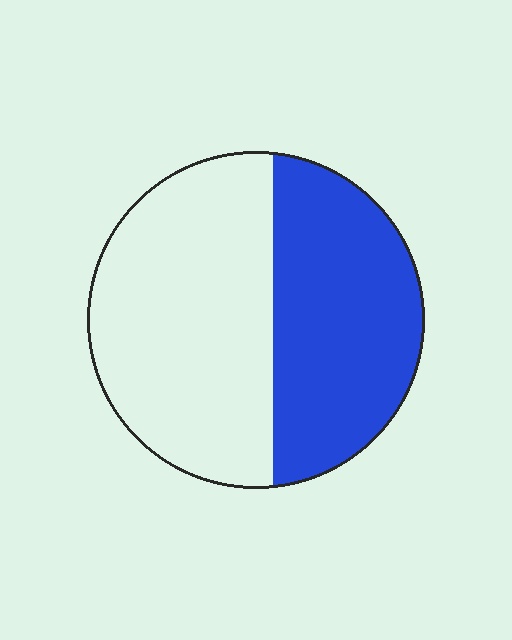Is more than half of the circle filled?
No.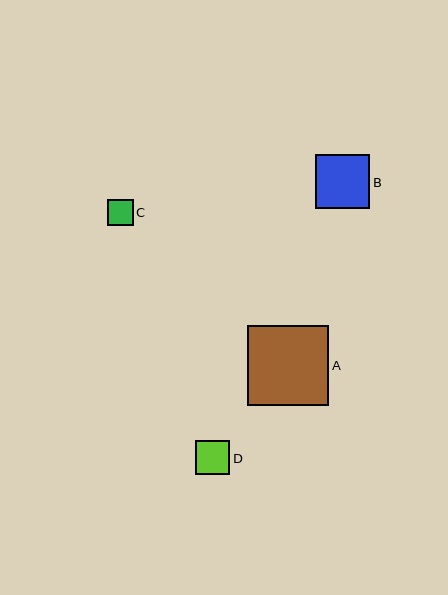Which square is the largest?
Square A is the largest with a size of approximately 81 pixels.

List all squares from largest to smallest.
From largest to smallest: A, B, D, C.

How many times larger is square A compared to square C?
Square A is approximately 3.1 times the size of square C.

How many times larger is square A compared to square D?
Square A is approximately 2.4 times the size of square D.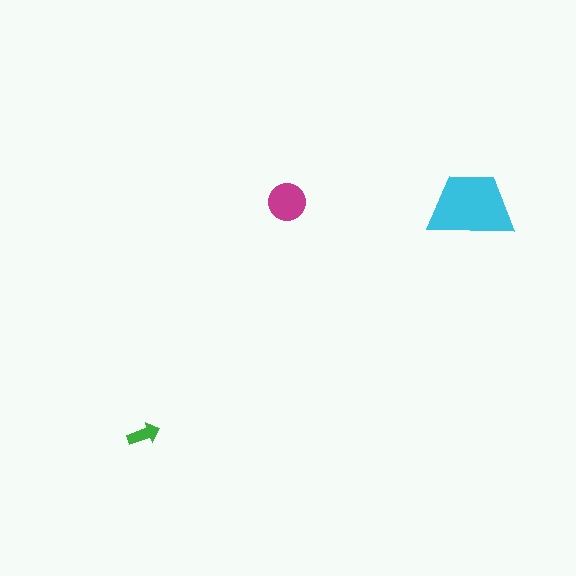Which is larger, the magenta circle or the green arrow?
The magenta circle.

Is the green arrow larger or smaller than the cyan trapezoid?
Smaller.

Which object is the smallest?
The green arrow.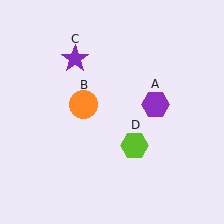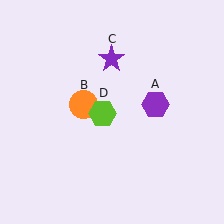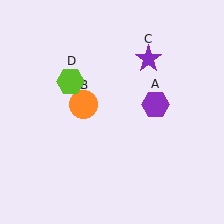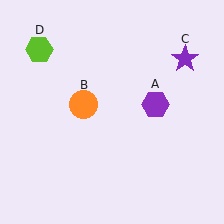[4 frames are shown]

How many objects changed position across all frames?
2 objects changed position: purple star (object C), lime hexagon (object D).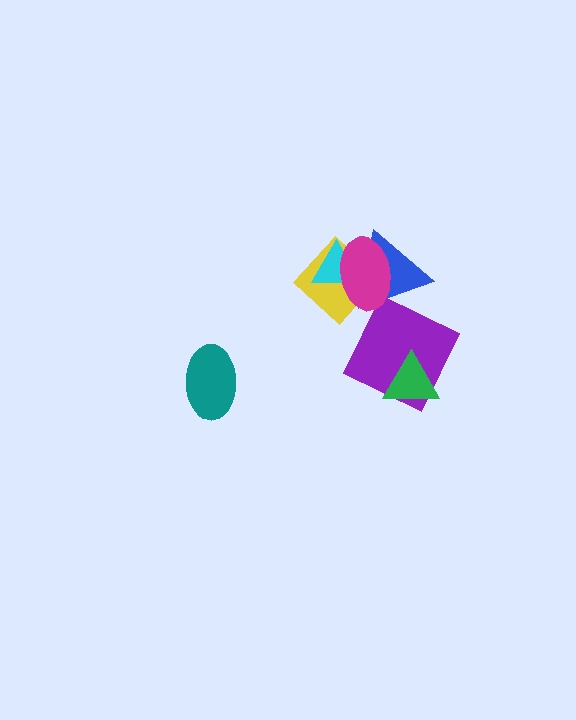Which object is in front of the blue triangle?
The magenta ellipse is in front of the blue triangle.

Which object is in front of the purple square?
The green triangle is in front of the purple square.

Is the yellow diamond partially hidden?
Yes, it is partially covered by another shape.